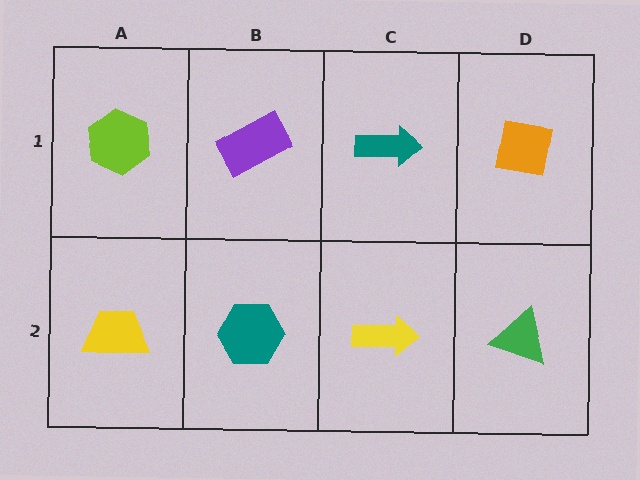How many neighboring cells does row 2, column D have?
2.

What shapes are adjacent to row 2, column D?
An orange square (row 1, column D), a yellow arrow (row 2, column C).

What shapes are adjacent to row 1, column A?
A yellow trapezoid (row 2, column A), a purple rectangle (row 1, column B).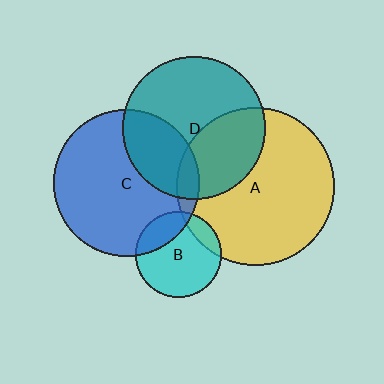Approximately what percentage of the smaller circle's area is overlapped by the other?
Approximately 15%.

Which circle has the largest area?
Circle A (yellow).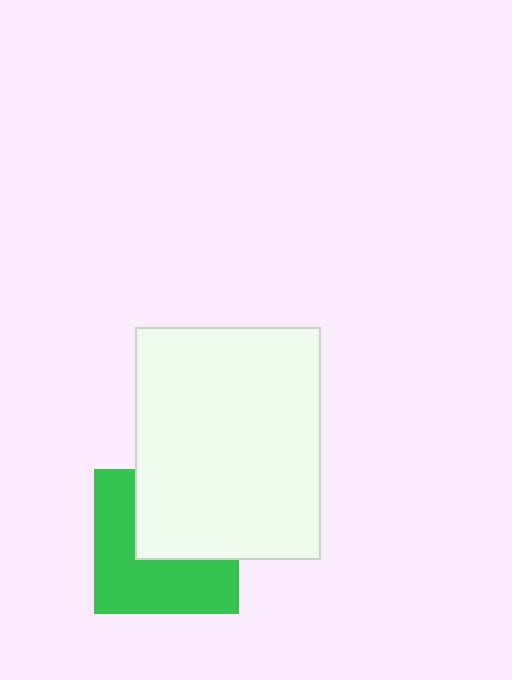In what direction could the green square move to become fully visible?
The green square could move toward the lower-left. That would shift it out from behind the white rectangle entirely.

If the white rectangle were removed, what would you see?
You would see the complete green square.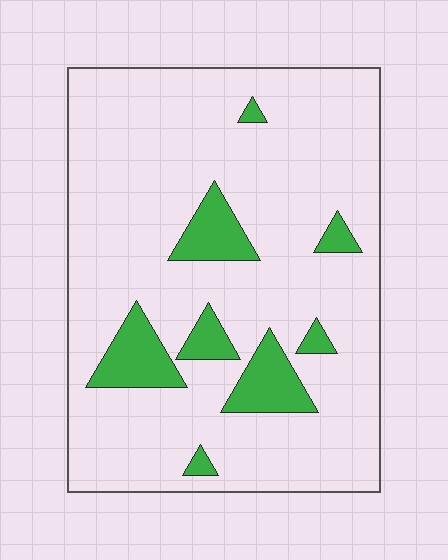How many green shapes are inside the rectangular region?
8.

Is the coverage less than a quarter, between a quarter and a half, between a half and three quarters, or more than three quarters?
Less than a quarter.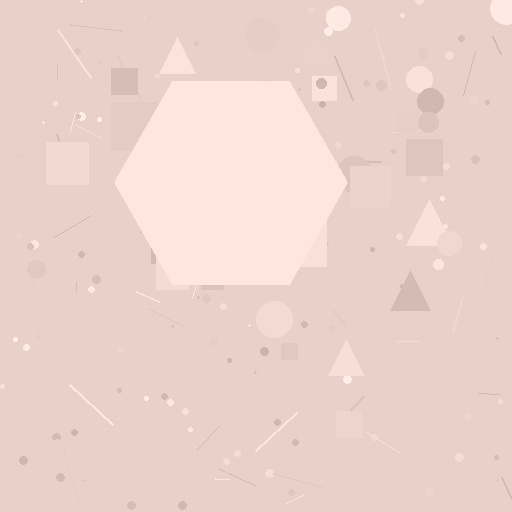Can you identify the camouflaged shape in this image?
The camouflaged shape is a hexagon.